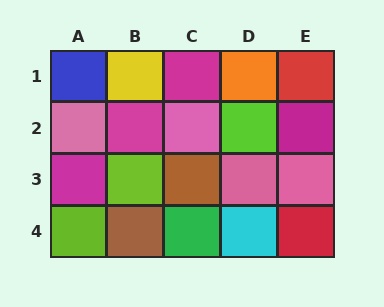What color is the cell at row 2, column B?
Magenta.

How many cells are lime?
3 cells are lime.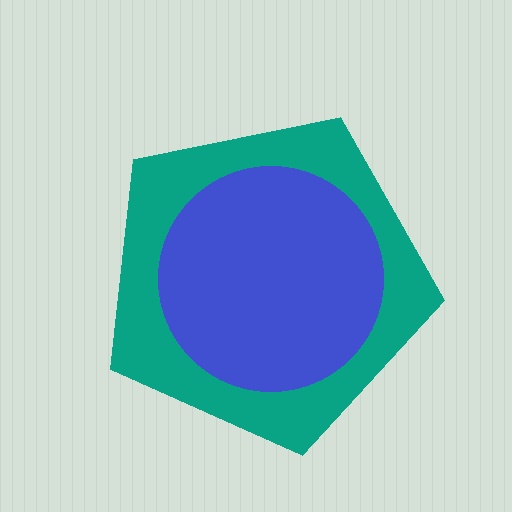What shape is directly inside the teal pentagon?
The blue circle.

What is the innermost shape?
The blue circle.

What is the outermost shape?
The teal pentagon.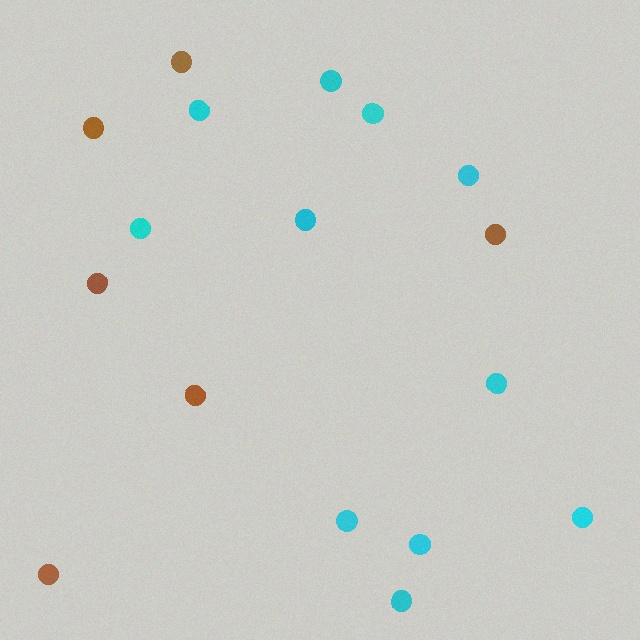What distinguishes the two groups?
There are 2 groups: one group of cyan circles (11) and one group of brown circles (6).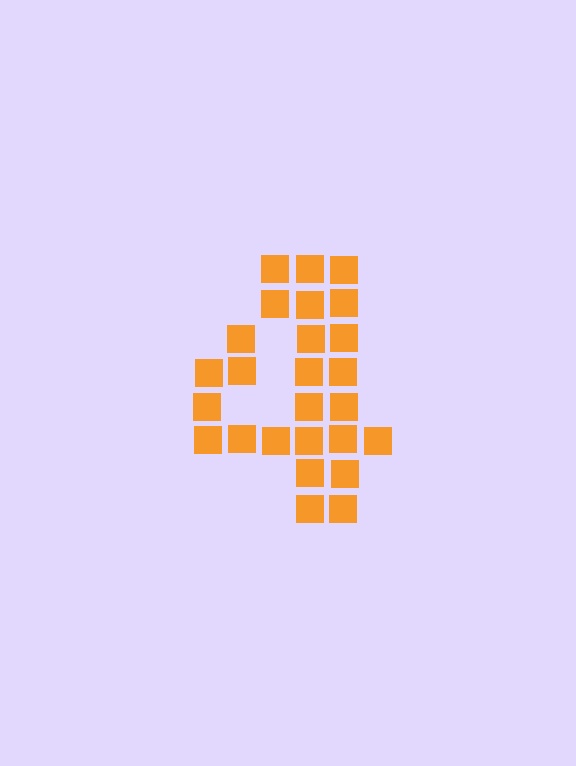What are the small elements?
The small elements are squares.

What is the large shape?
The large shape is the digit 4.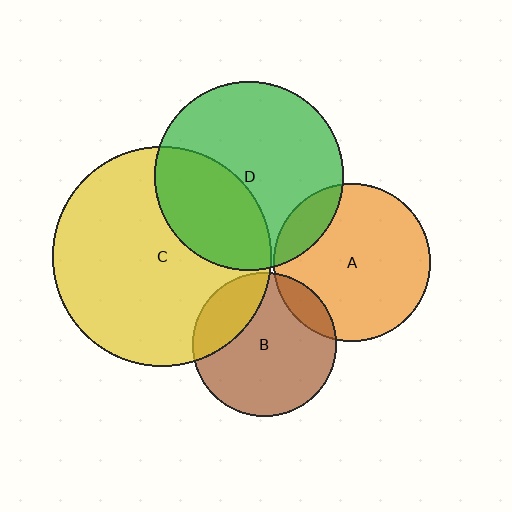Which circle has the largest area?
Circle C (yellow).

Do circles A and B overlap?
Yes.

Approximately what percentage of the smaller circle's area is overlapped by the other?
Approximately 10%.